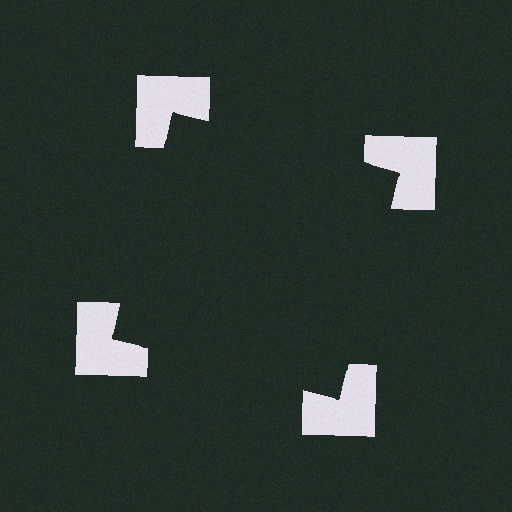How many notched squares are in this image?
There are 4 — one at each vertex of the illusory square.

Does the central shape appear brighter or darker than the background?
It typically appears slightly darker than the background, even though no actual brightness change is drawn.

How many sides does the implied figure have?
4 sides.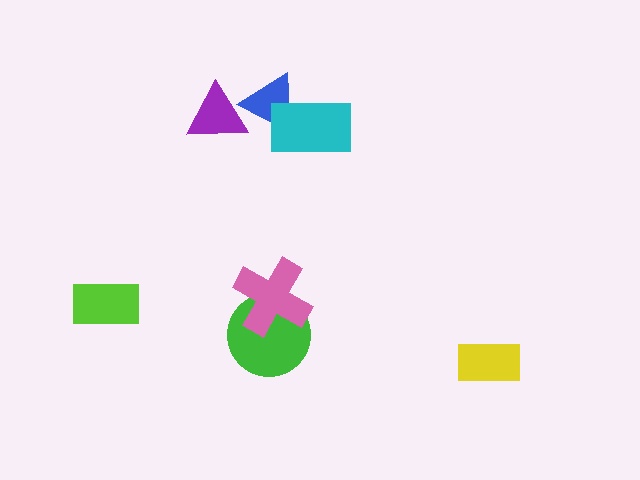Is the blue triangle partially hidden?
Yes, it is partially covered by another shape.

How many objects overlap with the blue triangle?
2 objects overlap with the blue triangle.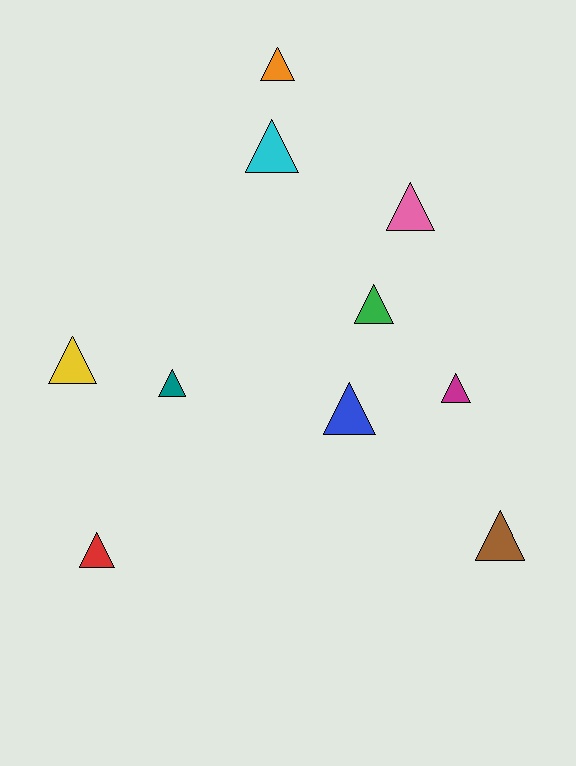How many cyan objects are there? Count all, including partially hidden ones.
There is 1 cyan object.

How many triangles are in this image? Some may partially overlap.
There are 10 triangles.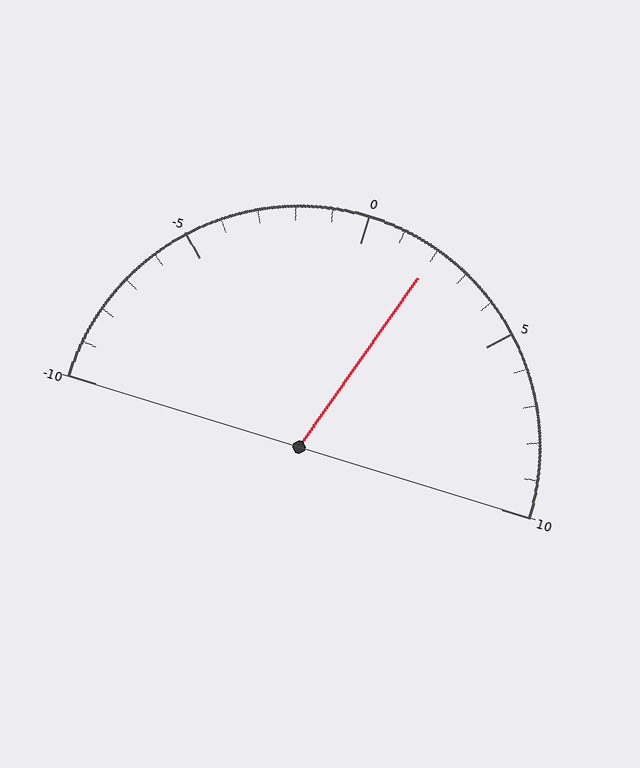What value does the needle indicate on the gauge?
The needle indicates approximately 2.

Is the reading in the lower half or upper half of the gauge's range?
The reading is in the upper half of the range (-10 to 10).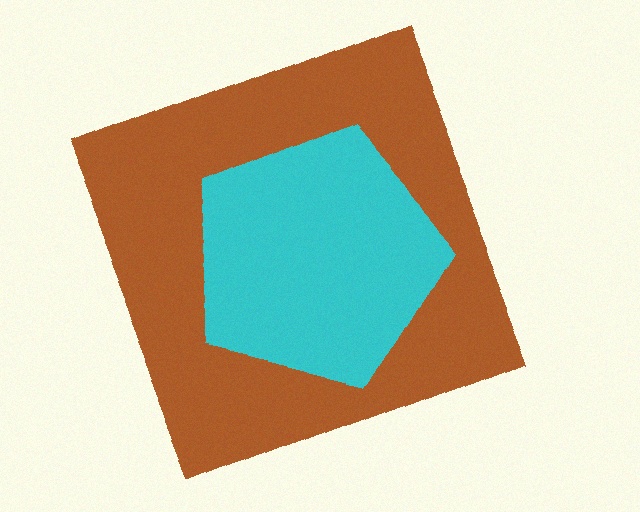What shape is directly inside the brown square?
The cyan pentagon.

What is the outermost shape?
The brown square.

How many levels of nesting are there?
2.